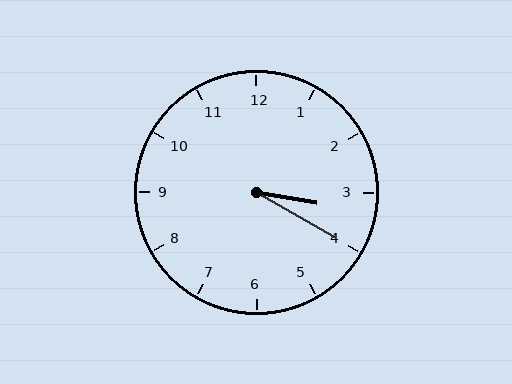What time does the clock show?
3:20.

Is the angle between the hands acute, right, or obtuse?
It is acute.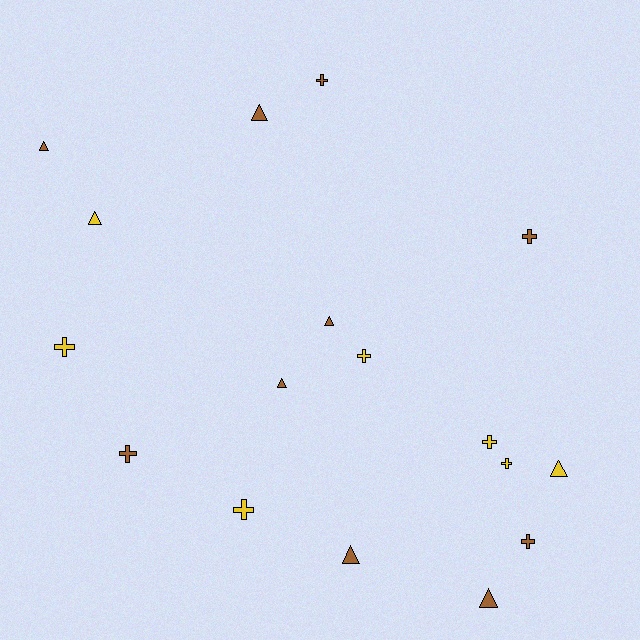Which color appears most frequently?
Brown, with 10 objects.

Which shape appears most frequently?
Cross, with 9 objects.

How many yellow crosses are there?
There are 5 yellow crosses.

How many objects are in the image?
There are 17 objects.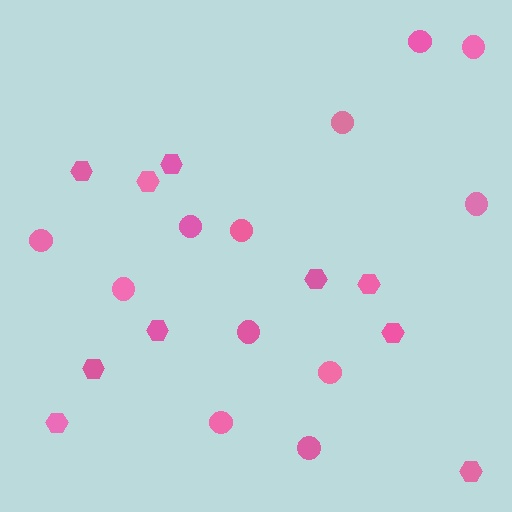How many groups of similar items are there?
There are 2 groups: one group of circles (12) and one group of hexagons (10).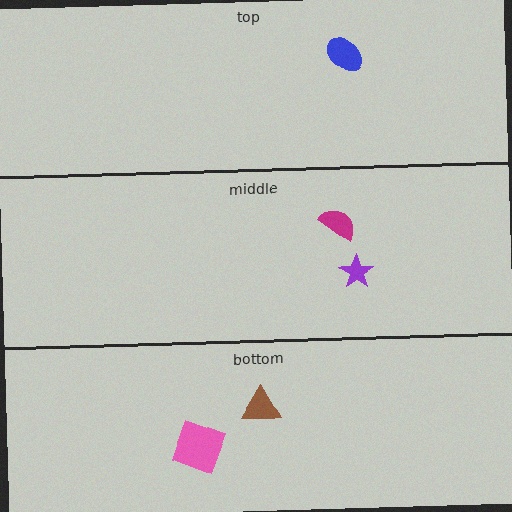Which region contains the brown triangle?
The bottom region.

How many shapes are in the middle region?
2.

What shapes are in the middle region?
The magenta semicircle, the purple star.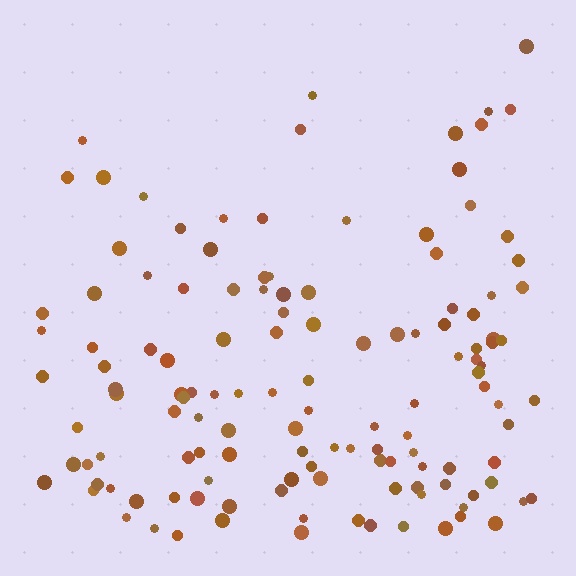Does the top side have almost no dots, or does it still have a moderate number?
Still a moderate number, just noticeably fewer than the bottom.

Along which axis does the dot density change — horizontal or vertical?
Vertical.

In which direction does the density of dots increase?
From top to bottom, with the bottom side densest.